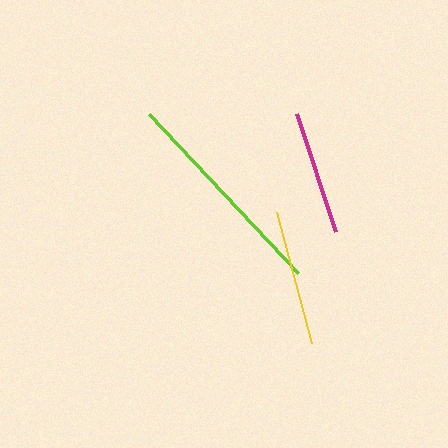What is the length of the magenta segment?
The magenta segment is approximately 124 pixels long.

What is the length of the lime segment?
The lime segment is approximately 218 pixels long.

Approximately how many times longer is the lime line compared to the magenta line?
The lime line is approximately 1.8 times the length of the magenta line.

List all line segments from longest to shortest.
From longest to shortest: lime, yellow, magenta.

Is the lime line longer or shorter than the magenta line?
The lime line is longer than the magenta line.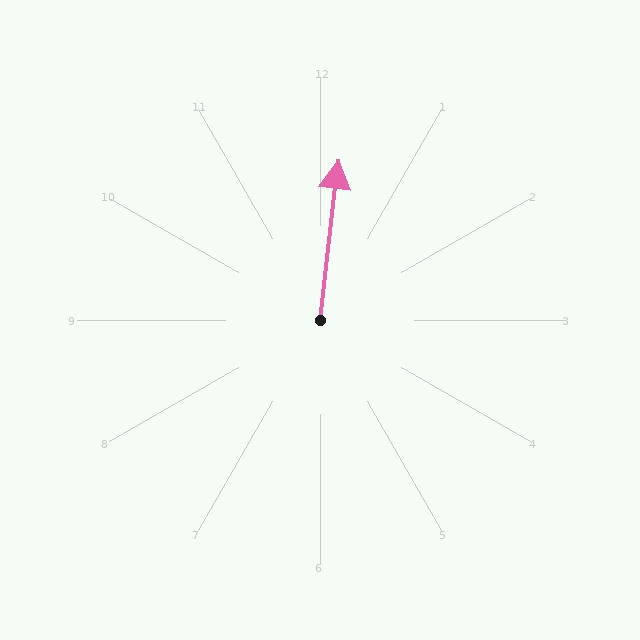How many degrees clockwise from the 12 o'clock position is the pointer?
Approximately 6 degrees.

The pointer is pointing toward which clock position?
Roughly 12 o'clock.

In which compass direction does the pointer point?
North.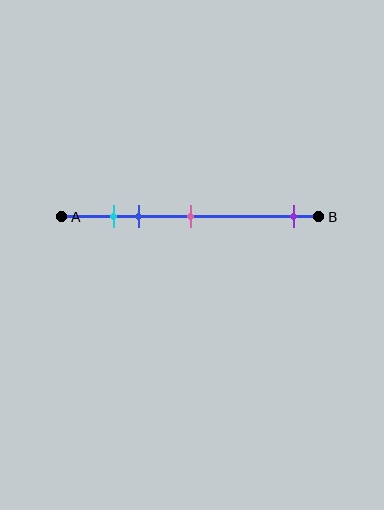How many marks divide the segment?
There are 4 marks dividing the segment.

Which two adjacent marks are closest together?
The cyan and blue marks are the closest adjacent pair.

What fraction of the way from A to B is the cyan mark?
The cyan mark is approximately 20% (0.2) of the way from A to B.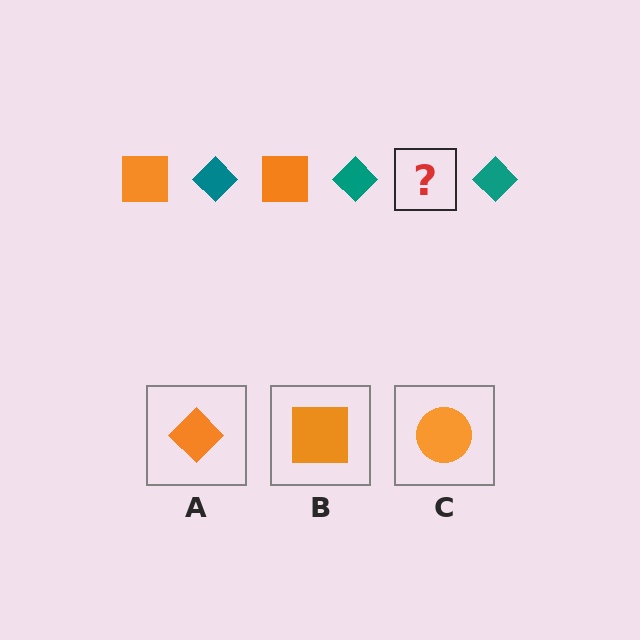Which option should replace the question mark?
Option B.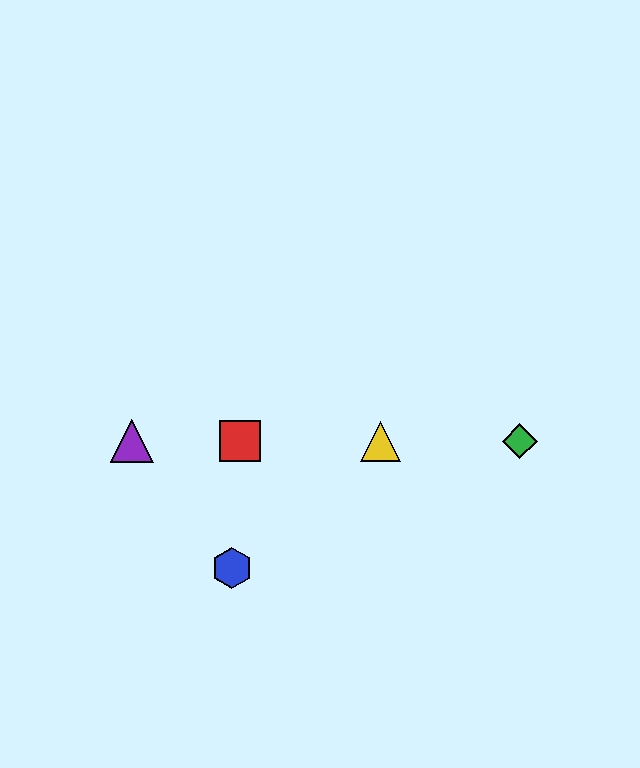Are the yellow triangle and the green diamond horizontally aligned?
Yes, both are at y≈441.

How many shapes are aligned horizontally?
4 shapes (the red square, the green diamond, the yellow triangle, the purple triangle) are aligned horizontally.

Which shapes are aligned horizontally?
The red square, the green diamond, the yellow triangle, the purple triangle are aligned horizontally.